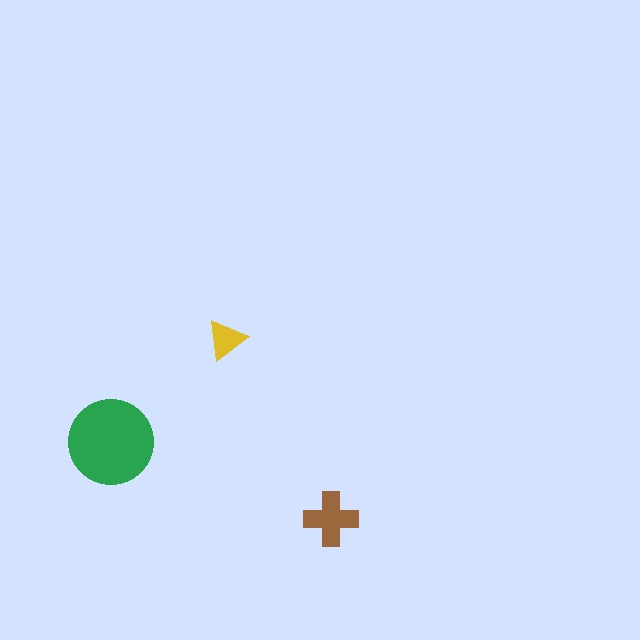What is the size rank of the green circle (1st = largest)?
1st.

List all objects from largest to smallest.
The green circle, the brown cross, the yellow triangle.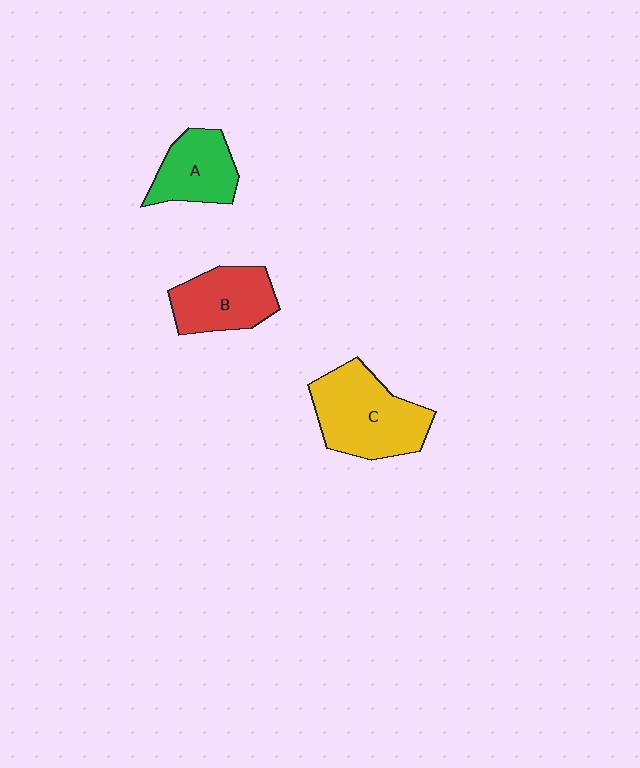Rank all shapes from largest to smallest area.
From largest to smallest: C (yellow), B (red), A (green).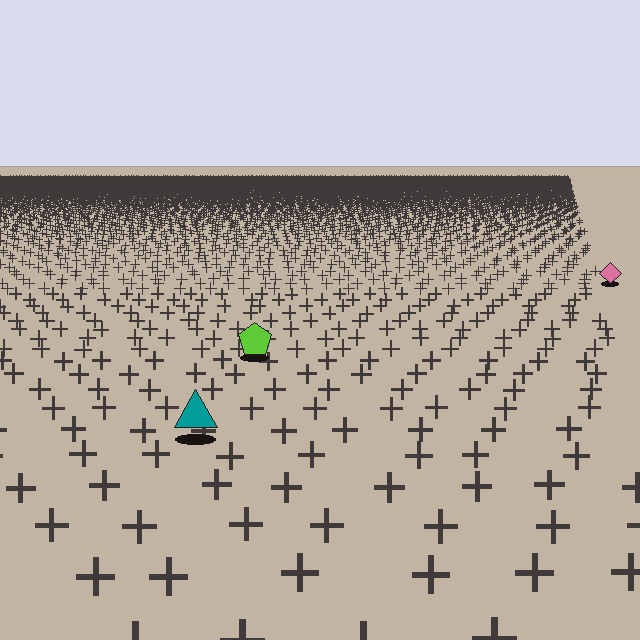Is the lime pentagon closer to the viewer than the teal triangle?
No. The teal triangle is closer — you can tell from the texture gradient: the ground texture is coarser near it.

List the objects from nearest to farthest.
From nearest to farthest: the teal triangle, the lime pentagon, the pink diamond.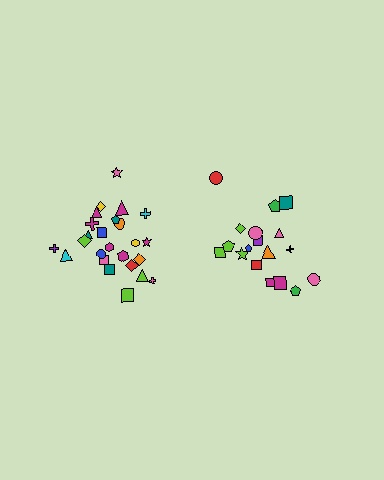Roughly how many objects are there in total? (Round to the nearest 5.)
Roughly 45 objects in total.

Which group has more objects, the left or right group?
The left group.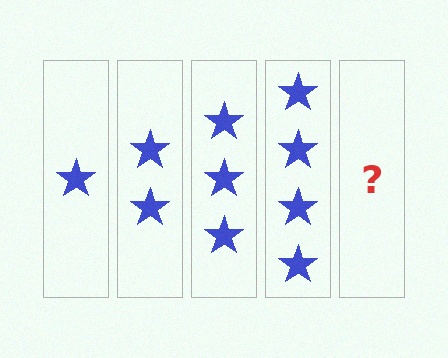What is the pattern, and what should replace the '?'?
The pattern is that each step adds one more star. The '?' should be 5 stars.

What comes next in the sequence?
The next element should be 5 stars.